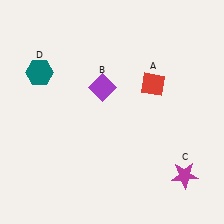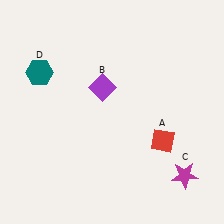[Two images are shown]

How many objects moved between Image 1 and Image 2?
1 object moved between the two images.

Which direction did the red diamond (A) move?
The red diamond (A) moved down.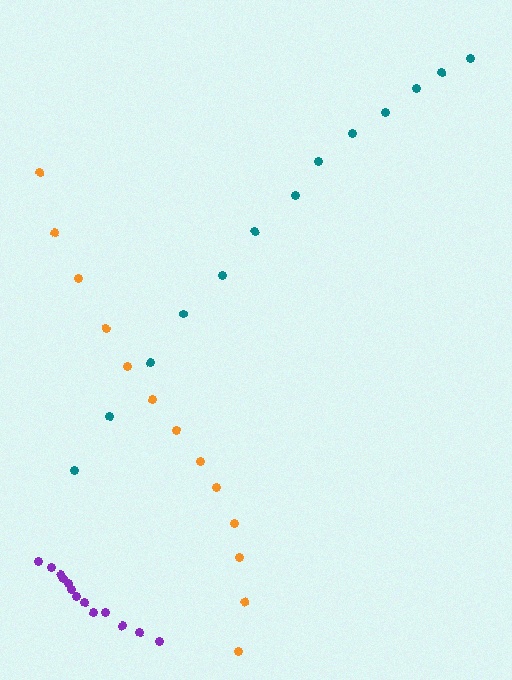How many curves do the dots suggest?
There are 3 distinct paths.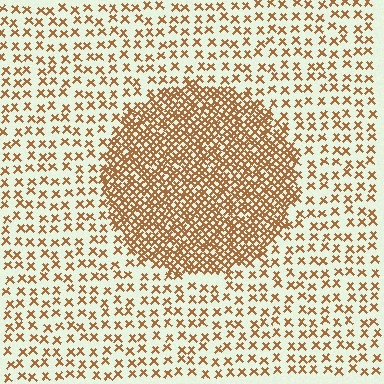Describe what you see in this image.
The image contains small brown elements arranged at two different densities. A circle-shaped region is visible where the elements are more densely packed than the surrounding area.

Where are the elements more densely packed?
The elements are more densely packed inside the circle boundary.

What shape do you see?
I see a circle.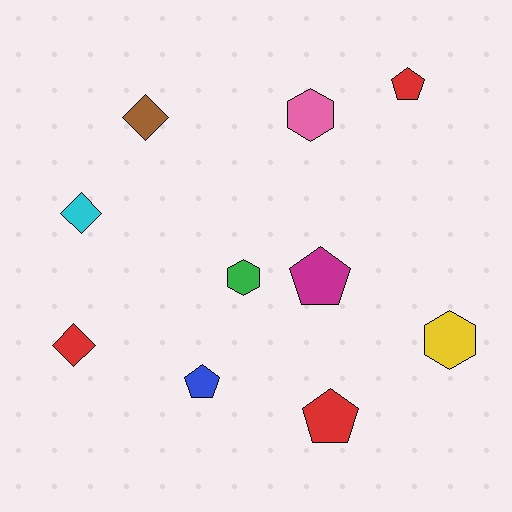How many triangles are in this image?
There are no triangles.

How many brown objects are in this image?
There is 1 brown object.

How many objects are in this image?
There are 10 objects.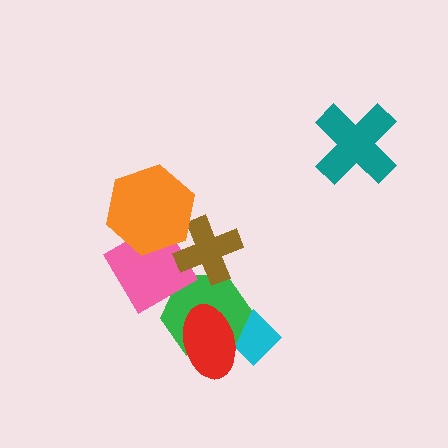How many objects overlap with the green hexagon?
3 objects overlap with the green hexagon.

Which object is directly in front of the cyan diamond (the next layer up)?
The green hexagon is directly in front of the cyan diamond.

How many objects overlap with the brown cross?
3 objects overlap with the brown cross.